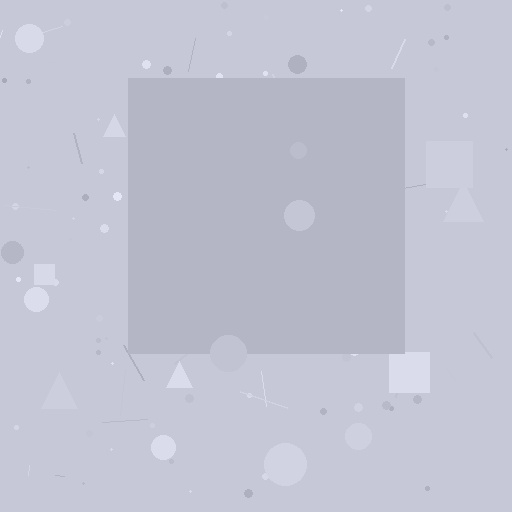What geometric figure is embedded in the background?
A square is embedded in the background.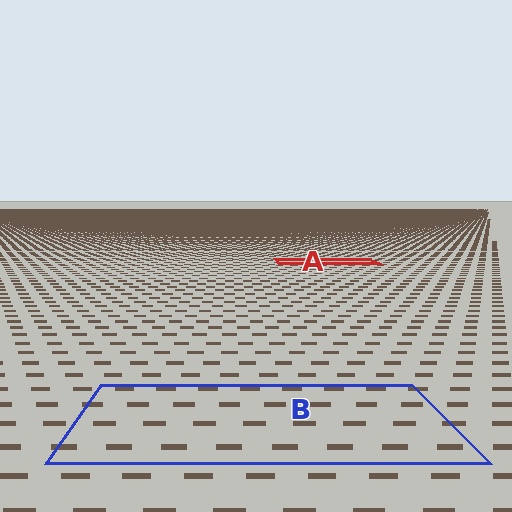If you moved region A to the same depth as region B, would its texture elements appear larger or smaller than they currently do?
They would appear larger. At a closer depth, the same texture elements are projected at a bigger on-screen size.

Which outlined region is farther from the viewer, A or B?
Region A is farther from the viewer — the texture elements inside it appear smaller and more densely packed.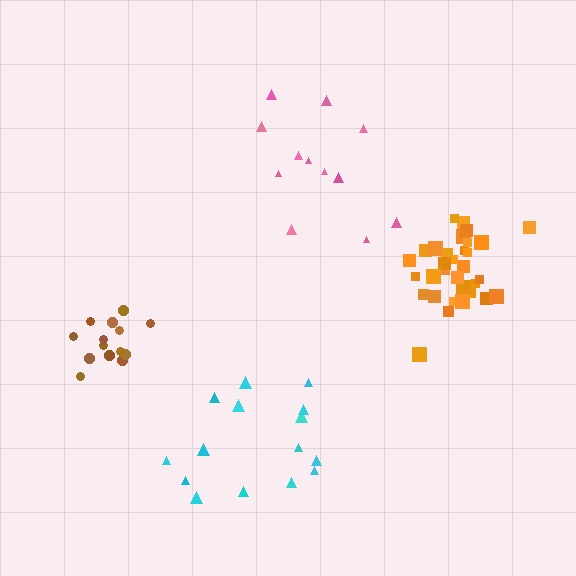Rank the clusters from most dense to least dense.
orange, brown, cyan, pink.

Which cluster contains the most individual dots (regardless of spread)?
Orange (33).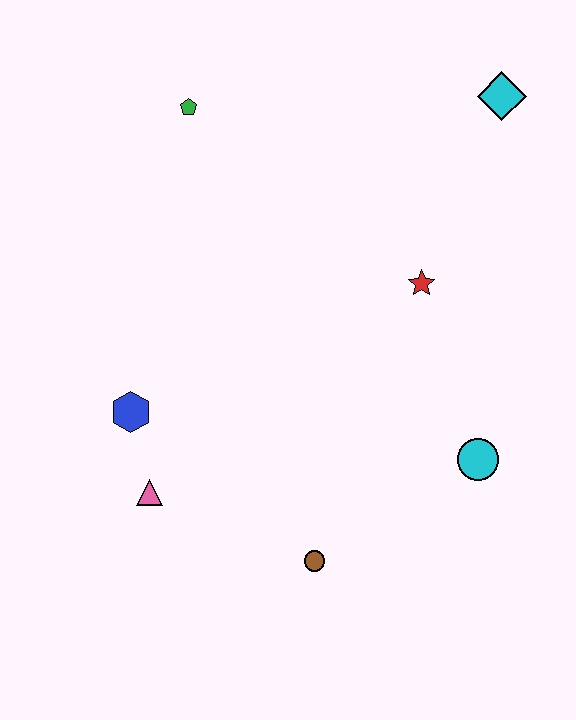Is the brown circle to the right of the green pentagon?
Yes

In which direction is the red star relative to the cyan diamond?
The red star is below the cyan diamond.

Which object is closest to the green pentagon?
The red star is closest to the green pentagon.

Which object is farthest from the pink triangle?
The cyan diamond is farthest from the pink triangle.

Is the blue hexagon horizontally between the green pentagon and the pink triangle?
No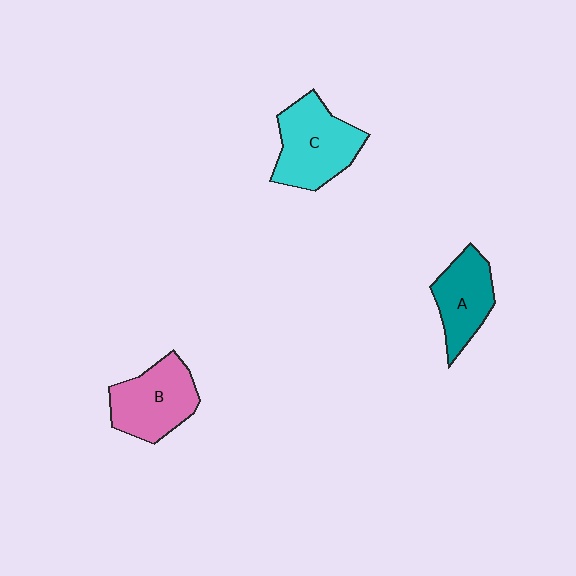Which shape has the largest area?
Shape C (cyan).